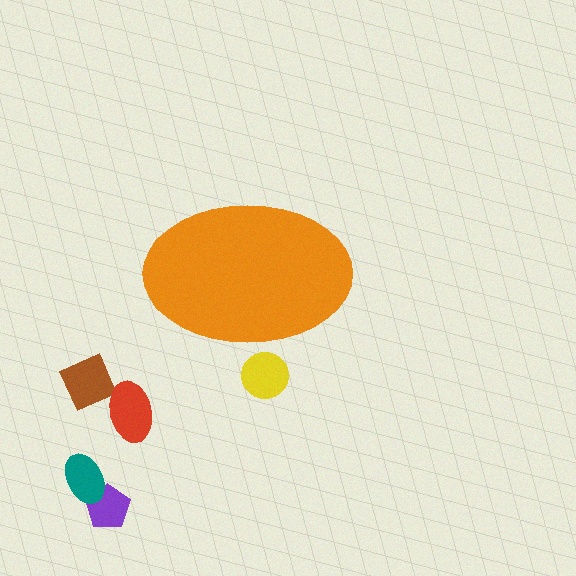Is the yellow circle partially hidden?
Yes, the yellow circle is partially hidden behind the orange ellipse.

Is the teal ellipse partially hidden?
No, the teal ellipse is fully visible.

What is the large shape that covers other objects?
An orange ellipse.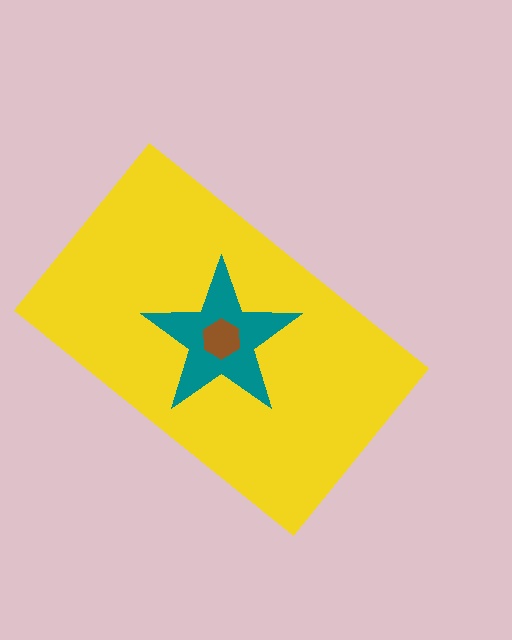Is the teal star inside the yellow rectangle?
Yes.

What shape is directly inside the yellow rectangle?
The teal star.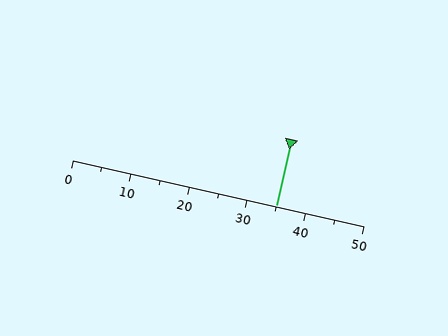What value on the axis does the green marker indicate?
The marker indicates approximately 35.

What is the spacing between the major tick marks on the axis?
The major ticks are spaced 10 apart.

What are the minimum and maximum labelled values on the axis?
The axis runs from 0 to 50.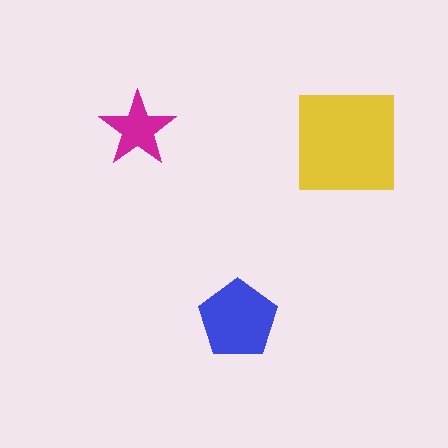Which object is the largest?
The yellow square.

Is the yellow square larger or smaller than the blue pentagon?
Larger.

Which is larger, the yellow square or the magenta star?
The yellow square.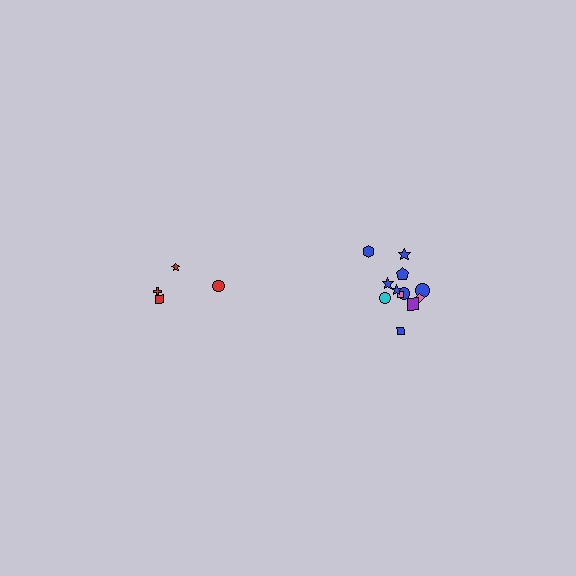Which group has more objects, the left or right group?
The right group.